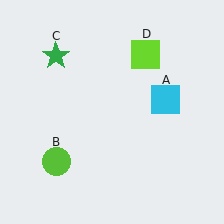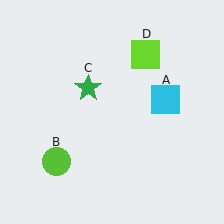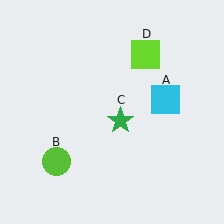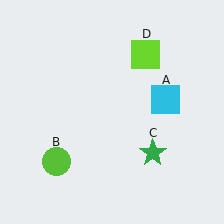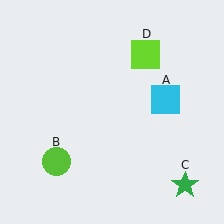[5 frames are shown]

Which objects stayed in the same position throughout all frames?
Cyan square (object A) and lime circle (object B) and lime square (object D) remained stationary.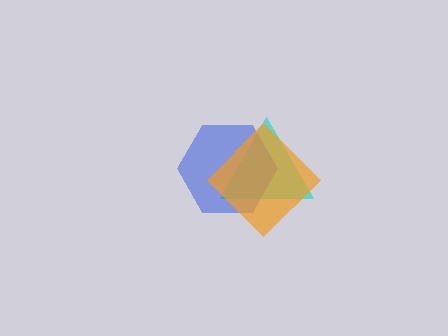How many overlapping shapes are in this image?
There are 3 overlapping shapes in the image.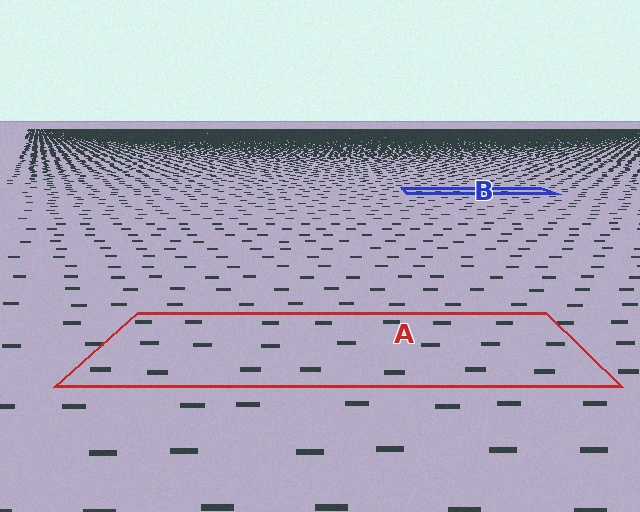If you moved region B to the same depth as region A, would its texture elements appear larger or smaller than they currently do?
They would appear larger. At a closer depth, the same texture elements are projected at a bigger on-screen size.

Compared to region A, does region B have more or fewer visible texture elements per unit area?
Region B has more texture elements per unit area — they are packed more densely because it is farther away.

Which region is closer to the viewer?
Region A is closer. The texture elements there are larger and more spread out.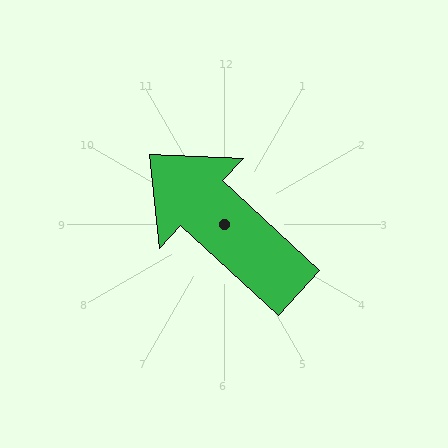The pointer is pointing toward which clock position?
Roughly 10 o'clock.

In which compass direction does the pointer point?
Northwest.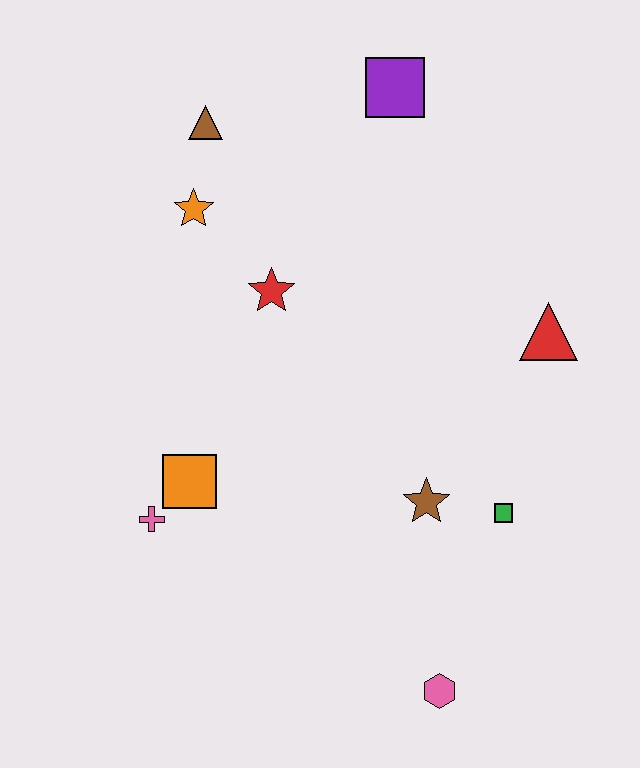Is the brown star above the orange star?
No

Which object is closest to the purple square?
The brown triangle is closest to the purple square.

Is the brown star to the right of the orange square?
Yes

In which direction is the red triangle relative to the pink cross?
The red triangle is to the right of the pink cross.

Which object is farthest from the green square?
The brown triangle is farthest from the green square.